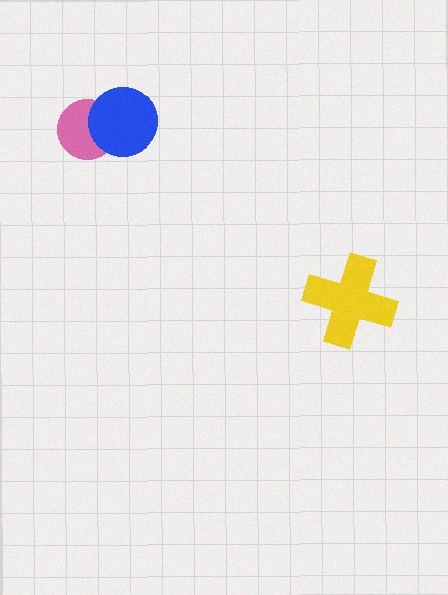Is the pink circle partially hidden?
Yes, it is partially covered by another shape.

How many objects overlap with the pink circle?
1 object overlaps with the pink circle.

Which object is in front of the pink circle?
The blue circle is in front of the pink circle.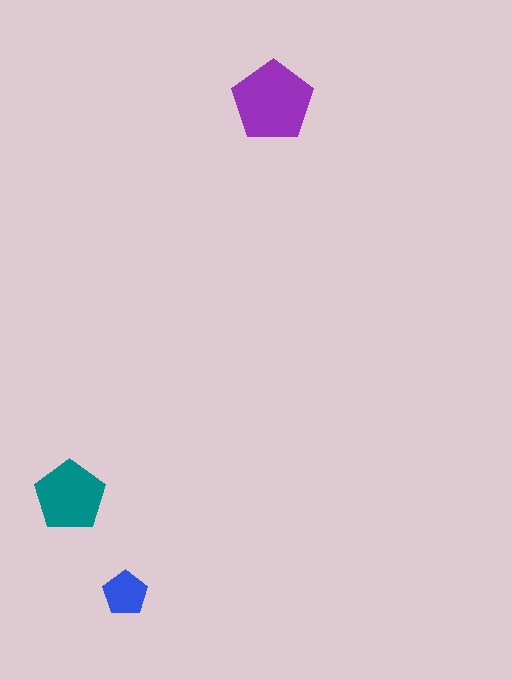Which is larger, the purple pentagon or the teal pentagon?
The purple one.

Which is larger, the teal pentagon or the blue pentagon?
The teal one.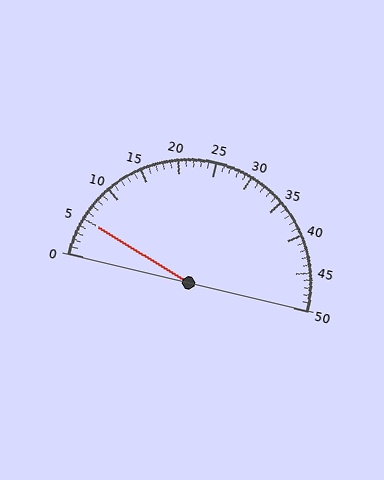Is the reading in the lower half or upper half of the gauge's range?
The reading is in the lower half of the range (0 to 50).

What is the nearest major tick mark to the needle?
The nearest major tick mark is 5.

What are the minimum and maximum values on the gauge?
The gauge ranges from 0 to 50.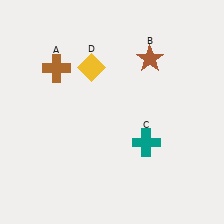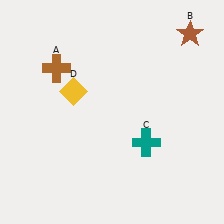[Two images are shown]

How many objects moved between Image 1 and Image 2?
2 objects moved between the two images.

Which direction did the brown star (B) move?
The brown star (B) moved right.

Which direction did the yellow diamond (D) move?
The yellow diamond (D) moved down.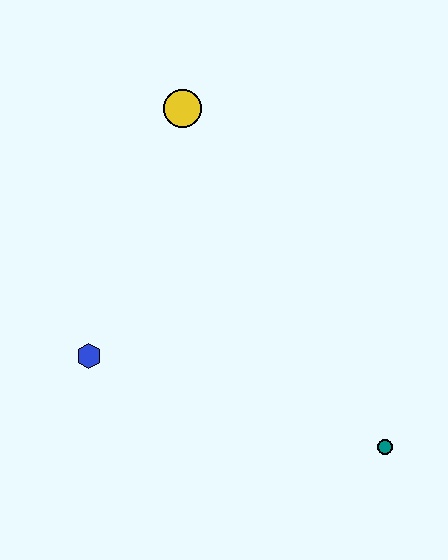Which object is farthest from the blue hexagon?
The teal circle is farthest from the blue hexagon.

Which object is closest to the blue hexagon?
The yellow circle is closest to the blue hexagon.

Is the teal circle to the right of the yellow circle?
Yes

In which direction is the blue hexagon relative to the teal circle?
The blue hexagon is to the left of the teal circle.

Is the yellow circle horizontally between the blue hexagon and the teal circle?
Yes